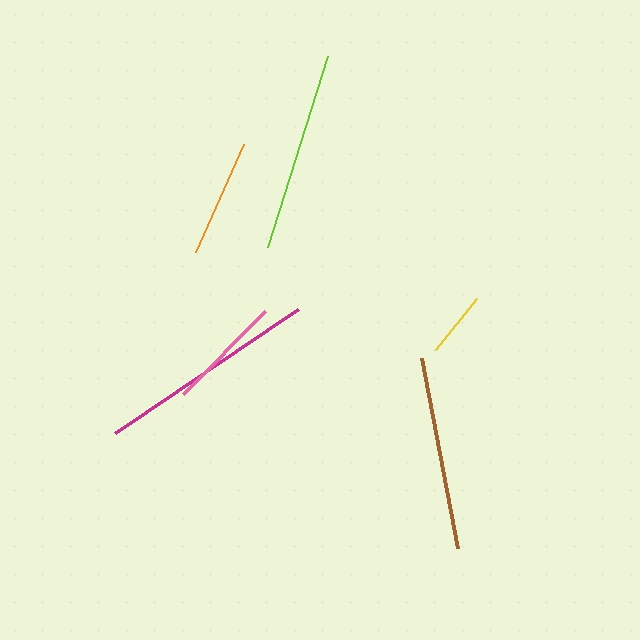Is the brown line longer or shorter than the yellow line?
The brown line is longer than the yellow line.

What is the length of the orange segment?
The orange segment is approximately 118 pixels long.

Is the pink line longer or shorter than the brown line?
The brown line is longer than the pink line.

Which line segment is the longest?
The magenta line is the longest at approximately 222 pixels.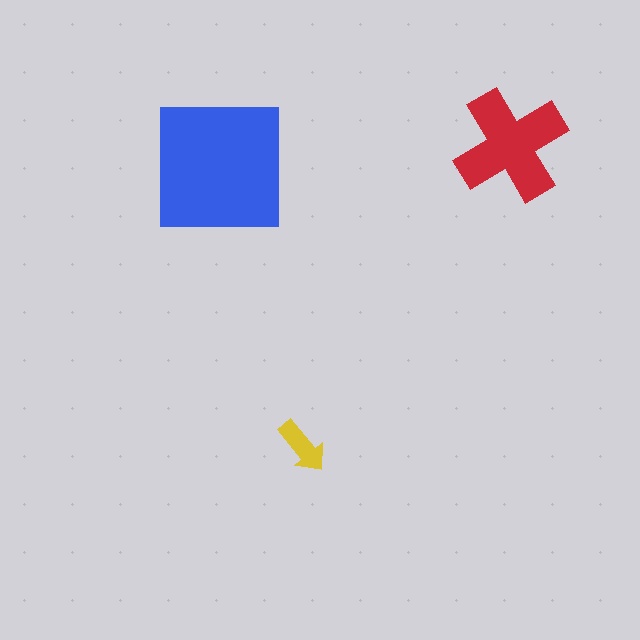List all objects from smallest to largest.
The yellow arrow, the red cross, the blue square.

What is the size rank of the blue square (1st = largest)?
1st.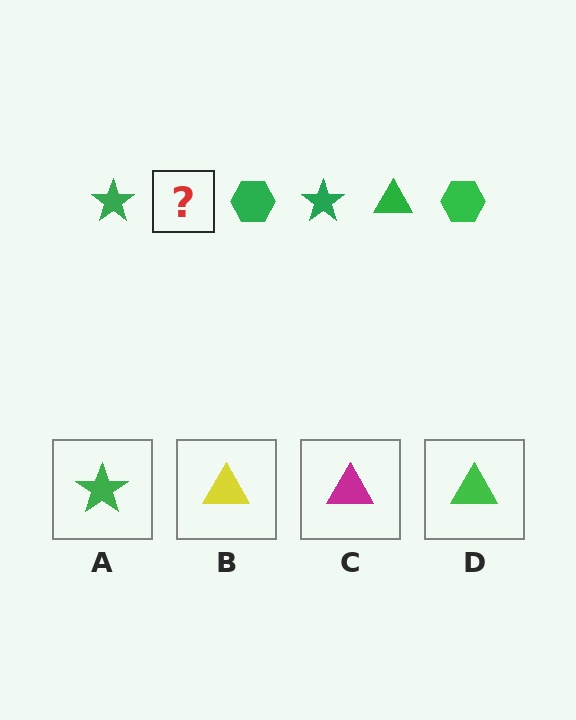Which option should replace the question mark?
Option D.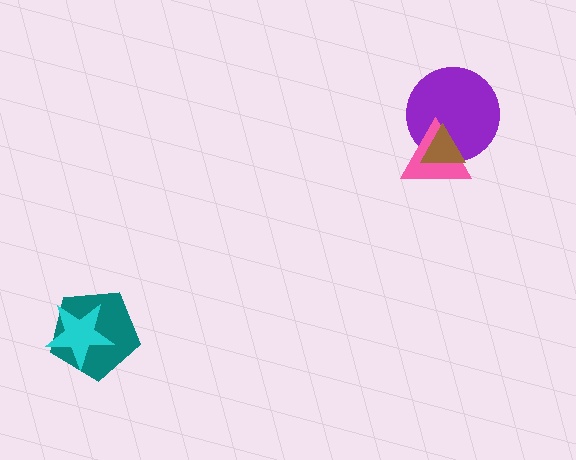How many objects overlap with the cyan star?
1 object overlaps with the cyan star.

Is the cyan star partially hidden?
No, no other shape covers it.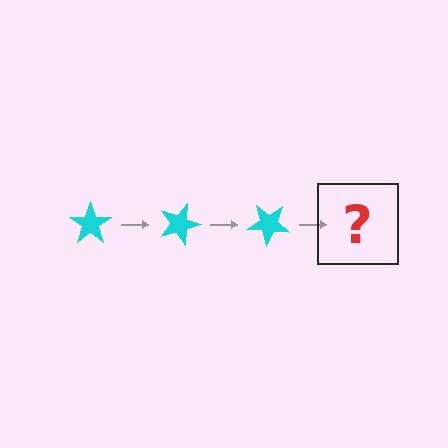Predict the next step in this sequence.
The next step is a cyan star rotated 60 degrees.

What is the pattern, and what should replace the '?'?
The pattern is that the star rotates 20 degrees each step. The '?' should be a cyan star rotated 60 degrees.